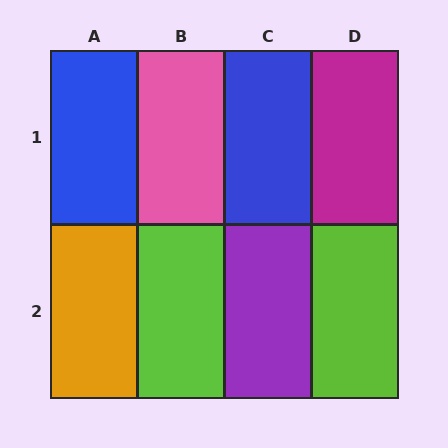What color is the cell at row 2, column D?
Lime.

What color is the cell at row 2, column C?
Purple.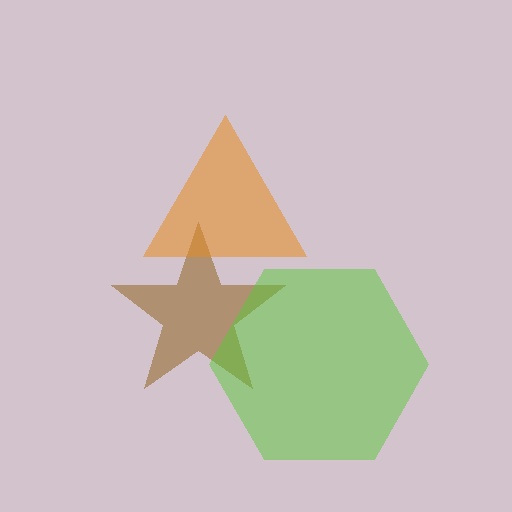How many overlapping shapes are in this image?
There are 3 overlapping shapes in the image.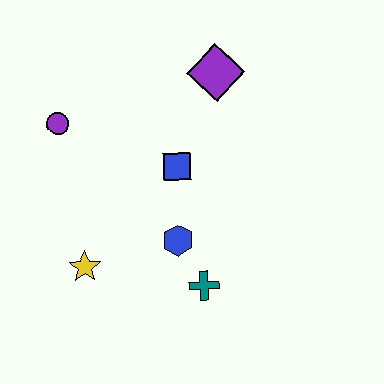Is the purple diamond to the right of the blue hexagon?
Yes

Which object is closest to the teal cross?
The blue hexagon is closest to the teal cross.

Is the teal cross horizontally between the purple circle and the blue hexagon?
No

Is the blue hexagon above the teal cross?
Yes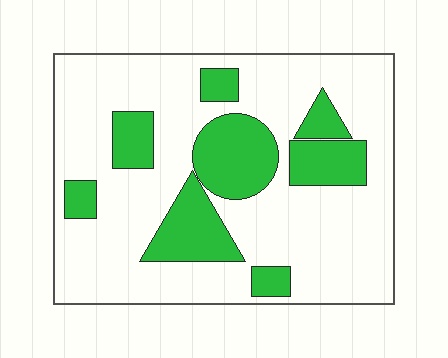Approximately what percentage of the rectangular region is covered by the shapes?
Approximately 25%.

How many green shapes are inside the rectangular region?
8.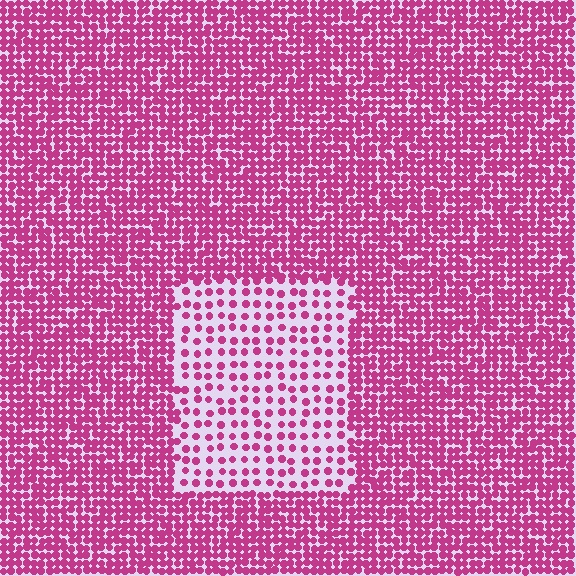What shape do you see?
I see a rectangle.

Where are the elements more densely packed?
The elements are more densely packed outside the rectangle boundary.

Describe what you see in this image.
The image contains small magenta elements arranged at two different densities. A rectangle-shaped region is visible where the elements are less densely packed than the surrounding area.